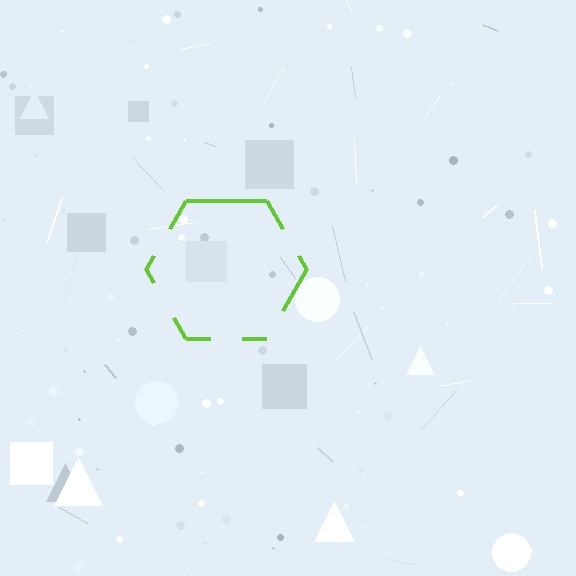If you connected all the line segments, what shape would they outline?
They would outline a hexagon.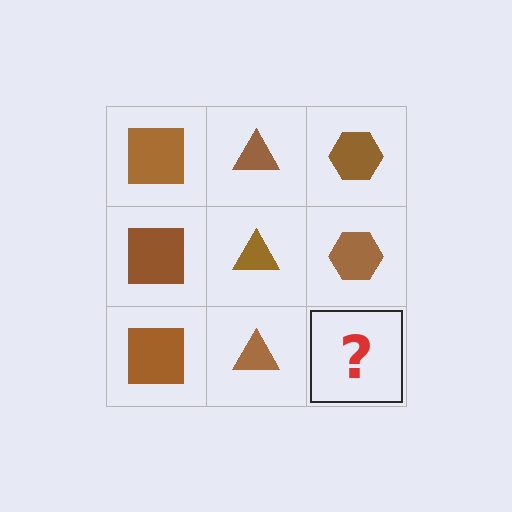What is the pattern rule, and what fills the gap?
The rule is that each column has a consistent shape. The gap should be filled with a brown hexagon.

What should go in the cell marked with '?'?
The missing cell should contain a brown hexagon.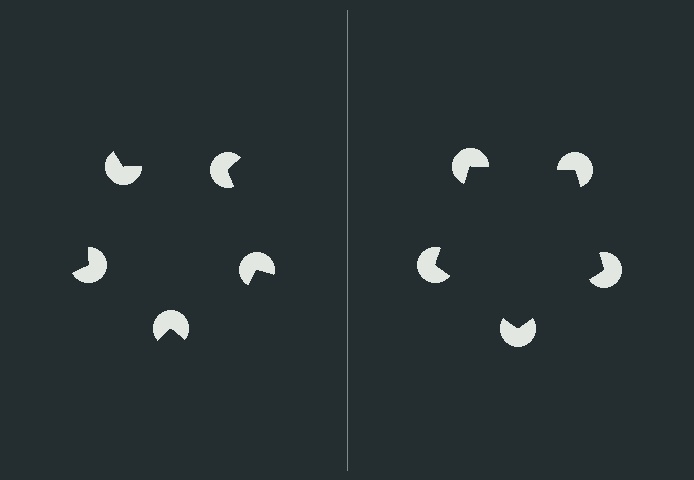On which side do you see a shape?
An illusory pentagon appears on the right side. On the left side the wedge cuts are rotated, so no coherent shape forms.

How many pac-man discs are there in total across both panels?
10 — 5 on each side.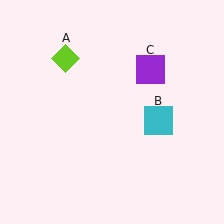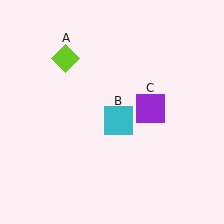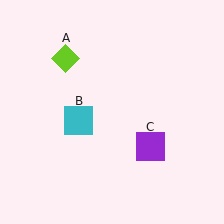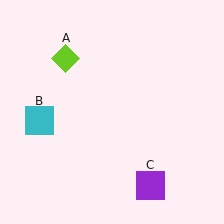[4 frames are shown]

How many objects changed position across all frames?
2 objects changed position: cyan square (object B), purple square (object C).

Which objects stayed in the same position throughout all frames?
Lime diamond (object A) remained stationary.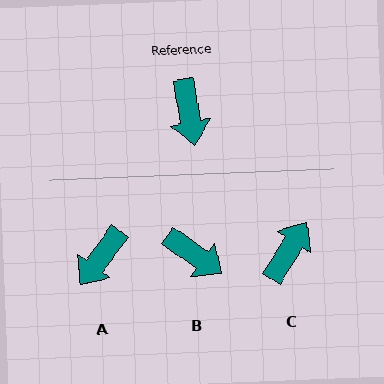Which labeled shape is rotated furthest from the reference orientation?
C, about 138 degrees away.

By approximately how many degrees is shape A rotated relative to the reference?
Approximately 47 degrees clockwise.